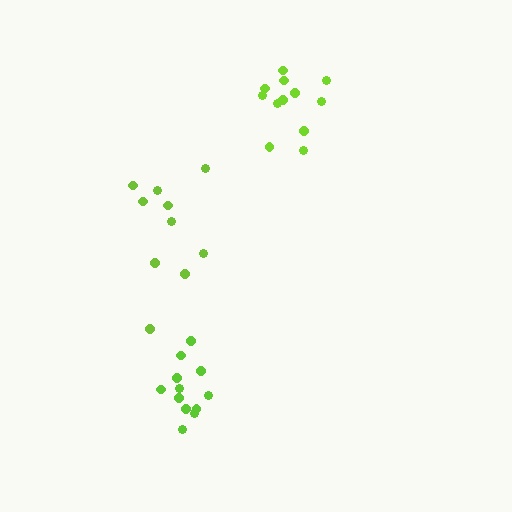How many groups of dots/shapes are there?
There are 3 groups.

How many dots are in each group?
Group 1: 12 dots, Group 2: 10 dots, Group 3: 12 dots (34 total).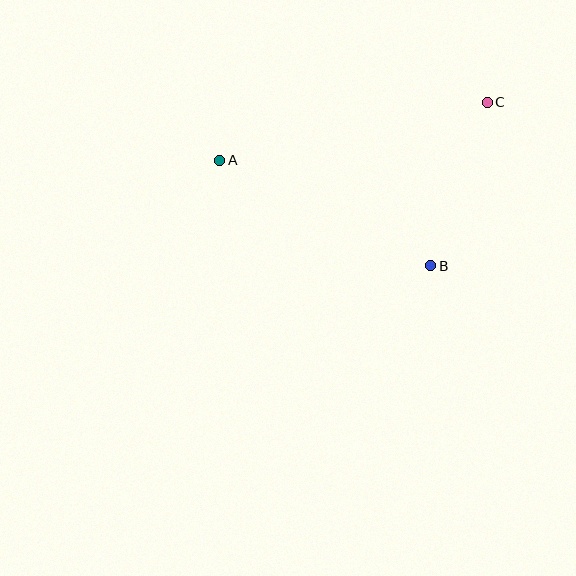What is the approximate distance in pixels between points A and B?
The distance between A and B is approximately 236 pixels.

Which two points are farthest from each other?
Points A and C are farthest from each other.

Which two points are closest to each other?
Points B and C are closest to each other.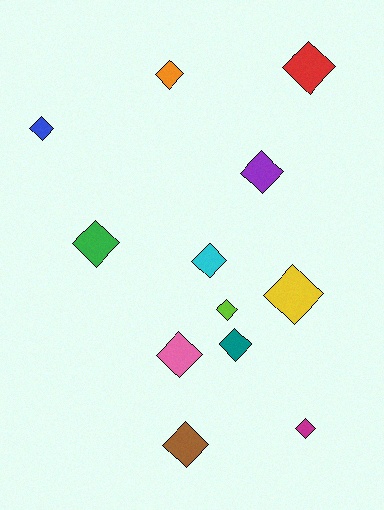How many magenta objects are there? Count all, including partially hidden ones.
There is 1 magenta object.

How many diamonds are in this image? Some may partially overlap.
There are 12 diamonds.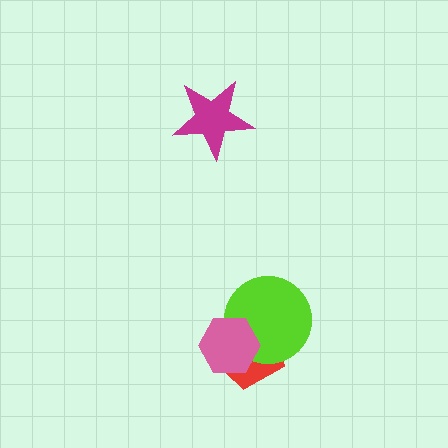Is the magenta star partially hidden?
No, no other shape covers it.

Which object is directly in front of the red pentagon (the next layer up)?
The lime circle is directly in front of the red pentagon.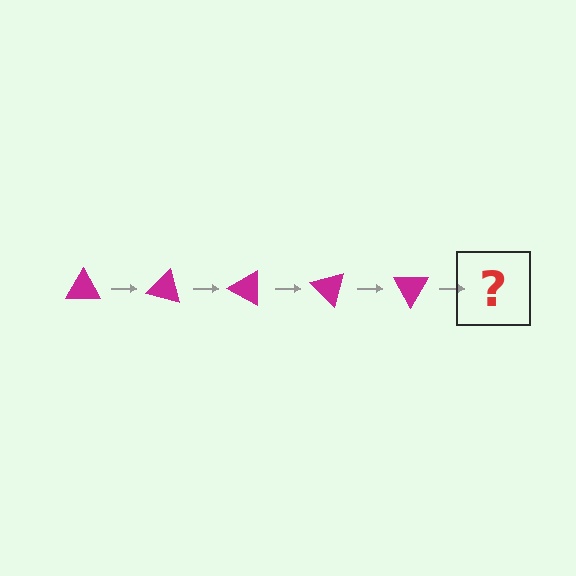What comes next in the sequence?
The next element should be a magenta triangle rotated 75 degrees.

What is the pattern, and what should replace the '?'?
The pattern is that the triangle rotates 15 degrees each step. The '?' should be a magenta triangle rotated 75 degrees.